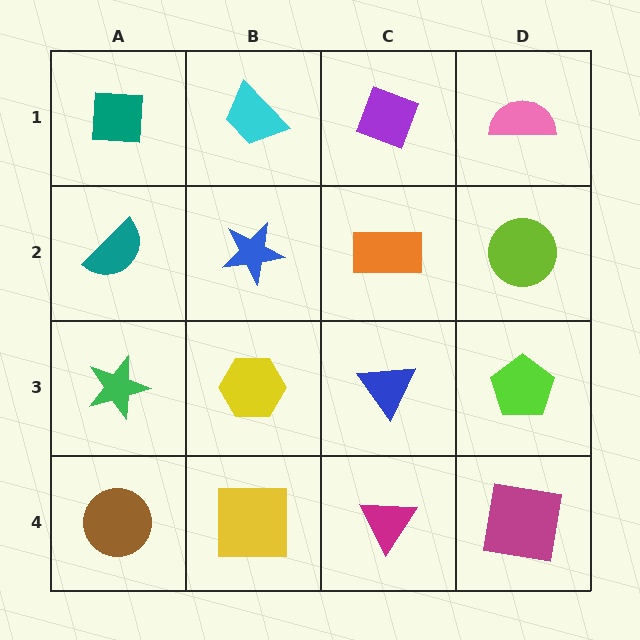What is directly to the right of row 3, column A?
A yellow hexagon.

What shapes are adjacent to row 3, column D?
A lime circle (row 2, column D), a magenta square (row 4, column D), a blue triangle (row 3, column C).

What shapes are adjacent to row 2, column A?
A teal square (row 1, column A), a green star (row 3, column A), a blue star (row 2, column B).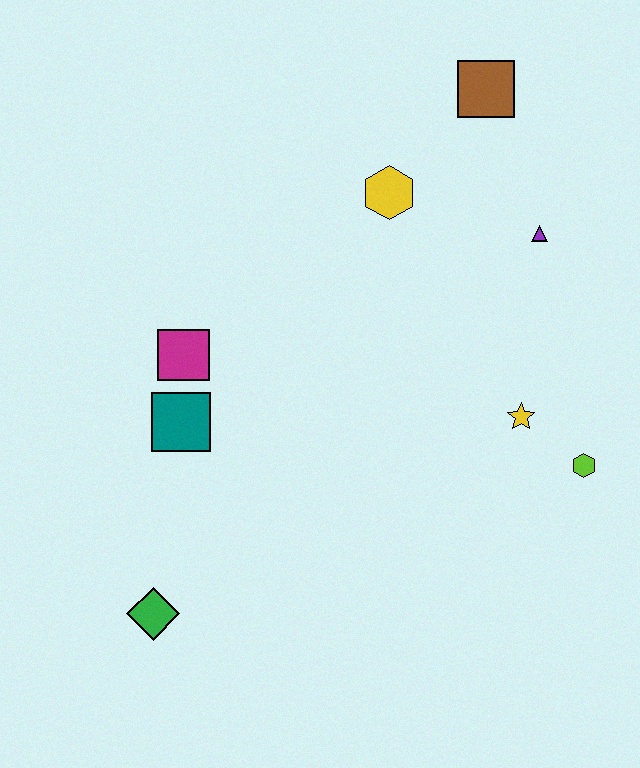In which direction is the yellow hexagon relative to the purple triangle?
The yellow hexagon is to the left of the purple triangle.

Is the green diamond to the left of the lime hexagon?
Yes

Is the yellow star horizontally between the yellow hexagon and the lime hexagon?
Yes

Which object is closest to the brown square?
The yellow hexagon is closest to the brown square.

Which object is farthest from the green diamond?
The brown square is farthest from the green diamond.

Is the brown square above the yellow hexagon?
Yes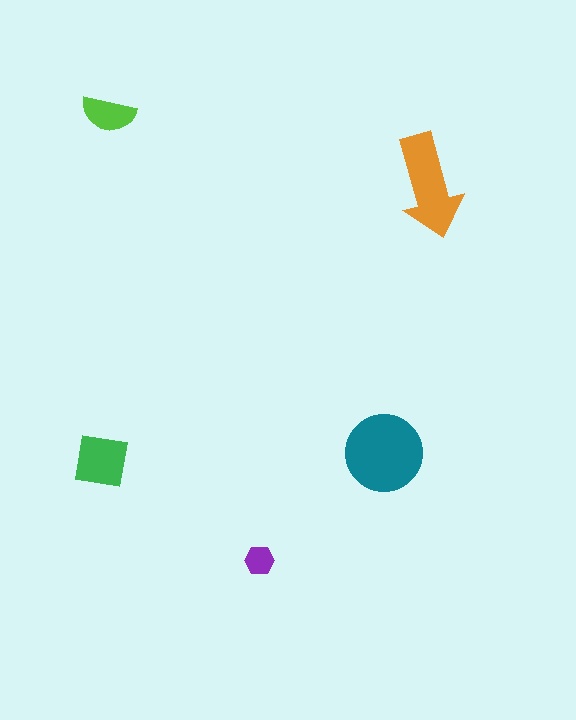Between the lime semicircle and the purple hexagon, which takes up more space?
The lime semicircle.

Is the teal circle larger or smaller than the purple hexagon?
Larger.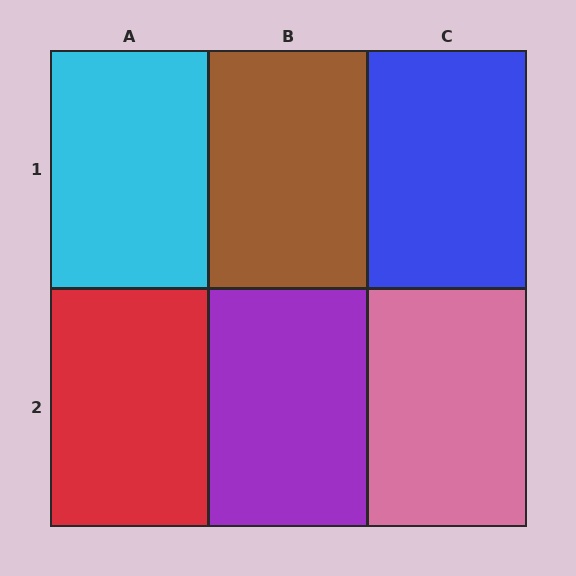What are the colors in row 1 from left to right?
Cyan, brown, blue.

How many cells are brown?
1 cell is brown.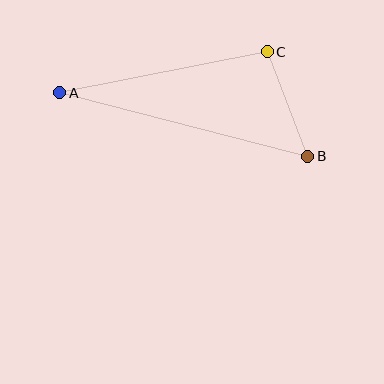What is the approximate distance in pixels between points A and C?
The distance between A and C is approximately 212 pixels.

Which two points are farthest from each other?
Points A and B are farthest from each other.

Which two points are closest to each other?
Points B and C are closest to each other.